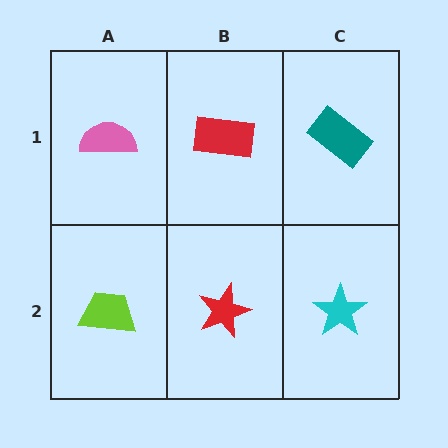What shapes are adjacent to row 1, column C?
A cyan star (row 2, column C), a red rectangle (row 1, column B).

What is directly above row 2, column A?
A pink semicircle.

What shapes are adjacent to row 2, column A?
A pink semicircle (row 1, column A), a red star (row 2, column B).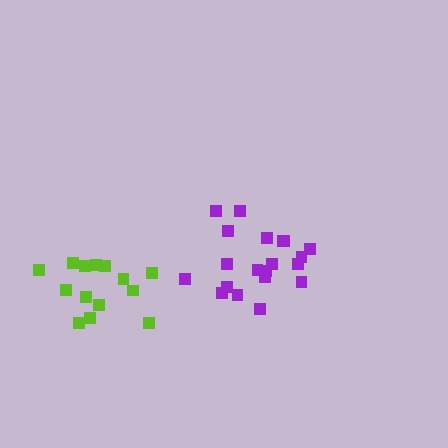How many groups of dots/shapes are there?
There are 2 groups.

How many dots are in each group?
Group 1: 20 dots, Group 2: 14 dots (34 total).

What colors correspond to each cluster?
The clusters are colored: purple, lime.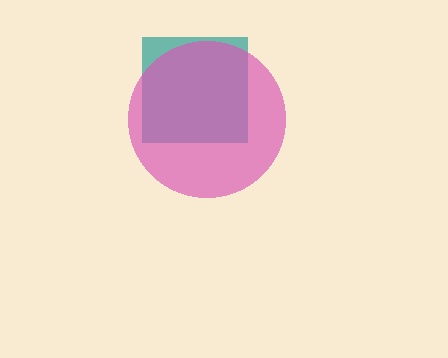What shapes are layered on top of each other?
The layered shapes are: a teal square, a pink circle.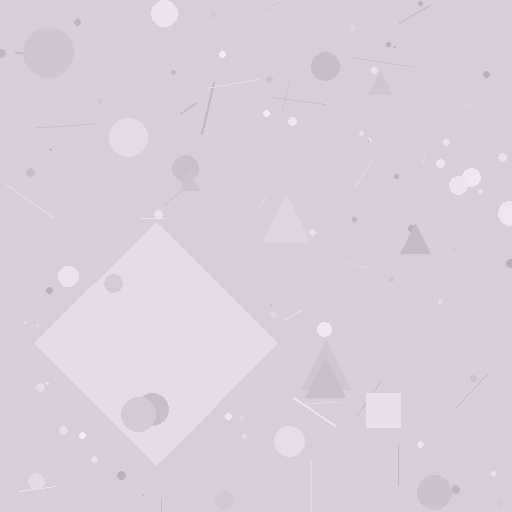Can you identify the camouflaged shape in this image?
The camouflaged shape is a diamond.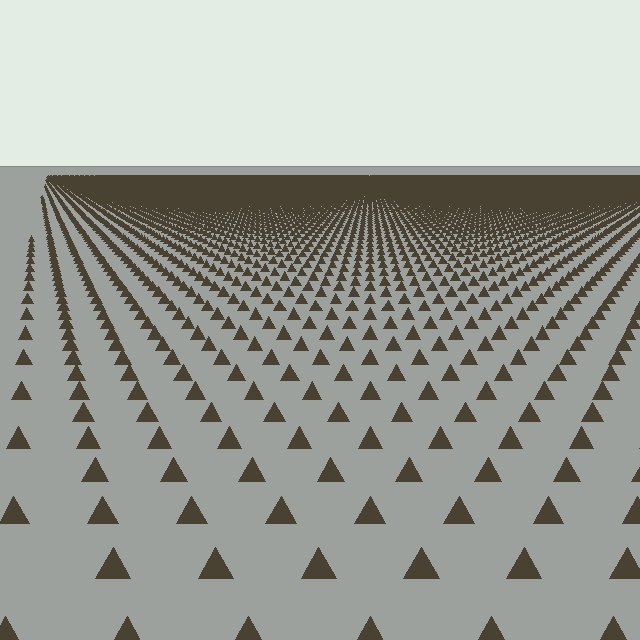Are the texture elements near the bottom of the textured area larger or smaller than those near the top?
Larger. Near the bottom, elements are closer to the viewer and appear at a bigger on-screen size.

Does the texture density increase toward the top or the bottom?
Density increases toward the top.